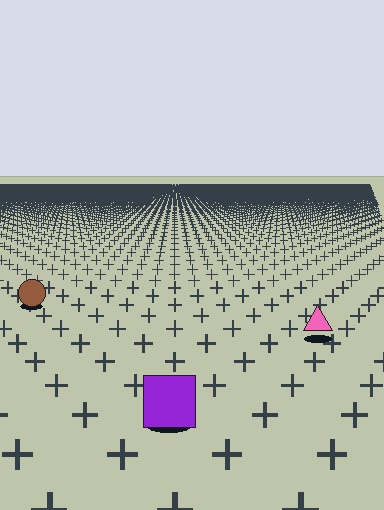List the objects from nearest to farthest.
From nearest to farthest: the purple square, the pink triangle, the brown circle.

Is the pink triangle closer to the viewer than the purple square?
No. The purple square is closer — you can tell from the texture gradient: the ground texture is coarser near it.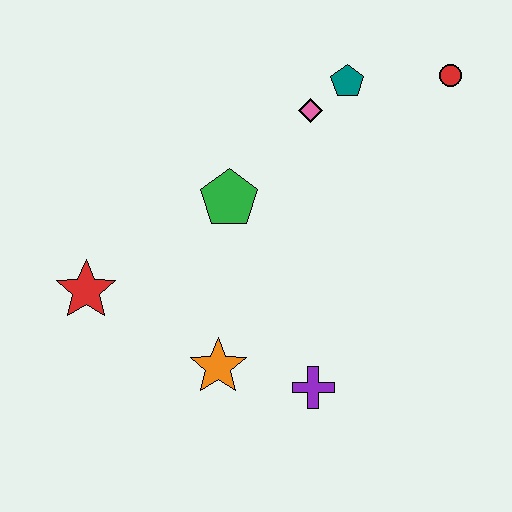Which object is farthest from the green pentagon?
The red circle is farthest from the green pentagon.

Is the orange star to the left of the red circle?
Yes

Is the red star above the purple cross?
Yes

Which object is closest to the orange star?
The purple cross is closest to the orange star.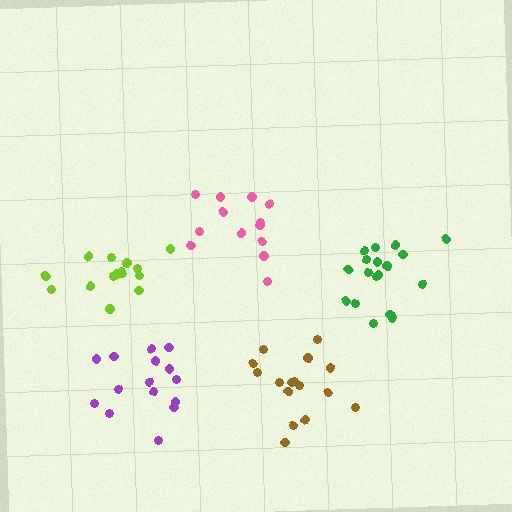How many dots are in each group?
Group 1: 17 dots, Group 2: 16 dots, Group 3: 15 dots, Group 4: 18 dots, Group 5: 13 dots (79 total).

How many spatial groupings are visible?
There are 5 spatial groupings.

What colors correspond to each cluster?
The clusters are colored: lime, brown, purple, green, pink.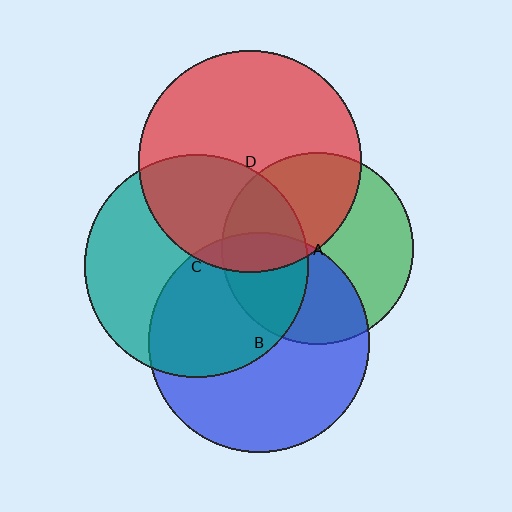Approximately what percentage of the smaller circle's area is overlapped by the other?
Approximately 40%.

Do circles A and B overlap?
Yes.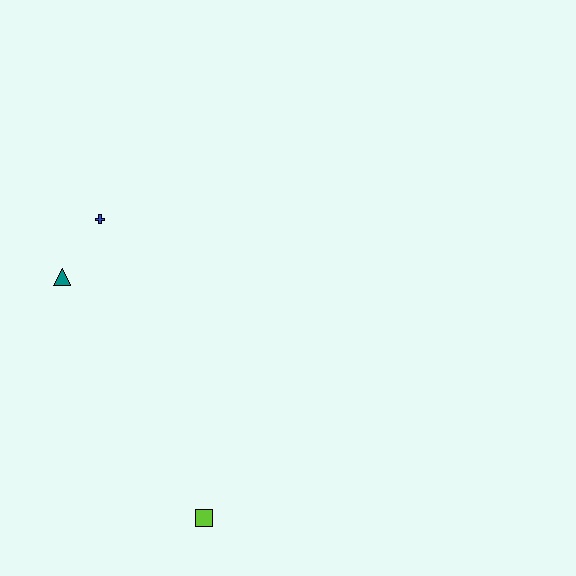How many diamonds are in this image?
There are no diamonds.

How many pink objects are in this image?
There are no pink objects.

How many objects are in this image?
There are 3 objects.